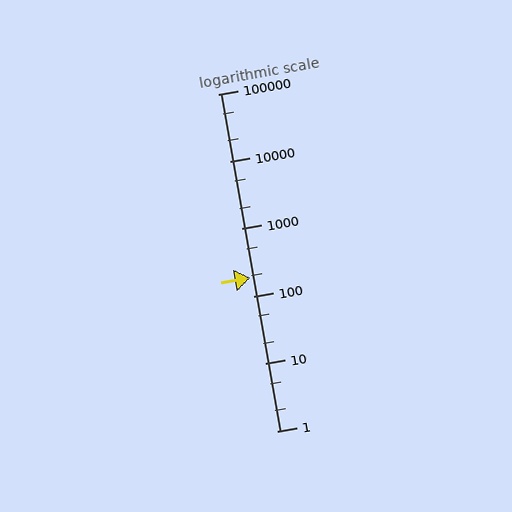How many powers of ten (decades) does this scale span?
The scale spans 5 decades, from 1 to 100000.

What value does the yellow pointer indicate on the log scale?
The pointer indicates approximately 190.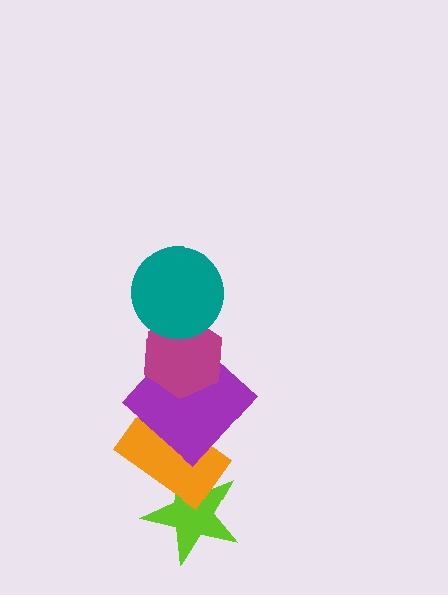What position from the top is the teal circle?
The teal circle is 1st from the top.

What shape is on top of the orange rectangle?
The purple diamond is on top of the orange rectangle.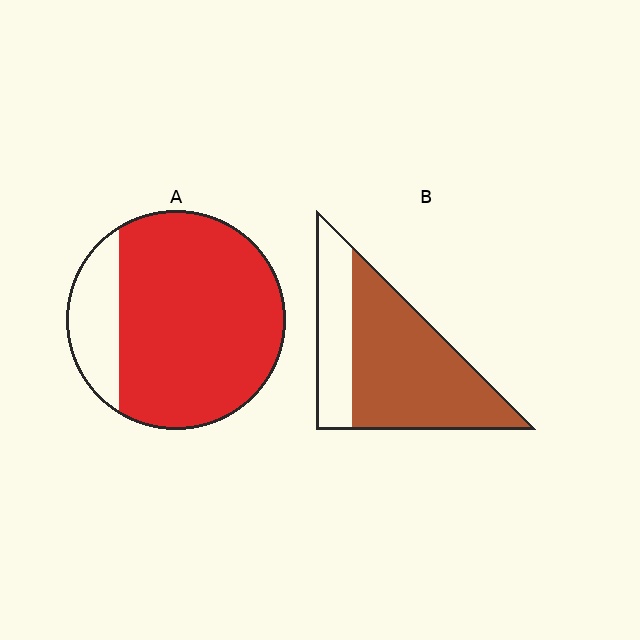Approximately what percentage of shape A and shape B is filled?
A is approximately 80% and B is approximately 70%.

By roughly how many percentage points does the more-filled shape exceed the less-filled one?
By roughly 10 percentage points (A over B).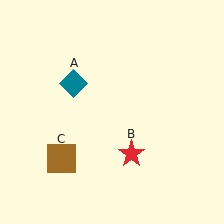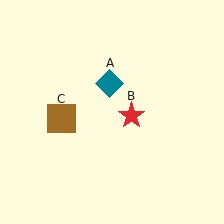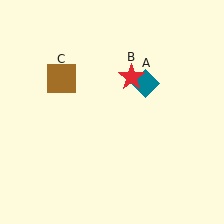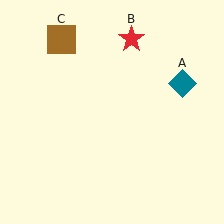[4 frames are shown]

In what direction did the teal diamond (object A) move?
The teal diamond (object A) moved right.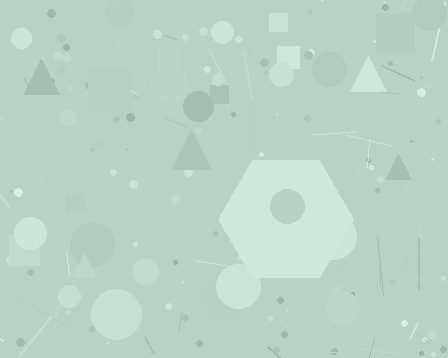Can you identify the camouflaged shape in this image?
The camouflaged shape is a hexagon.